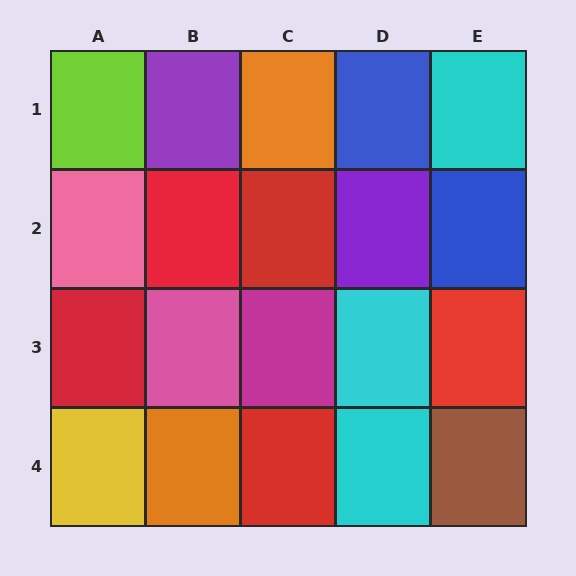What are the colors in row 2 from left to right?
Pink, red, red, purple, blue.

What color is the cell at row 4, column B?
Orange.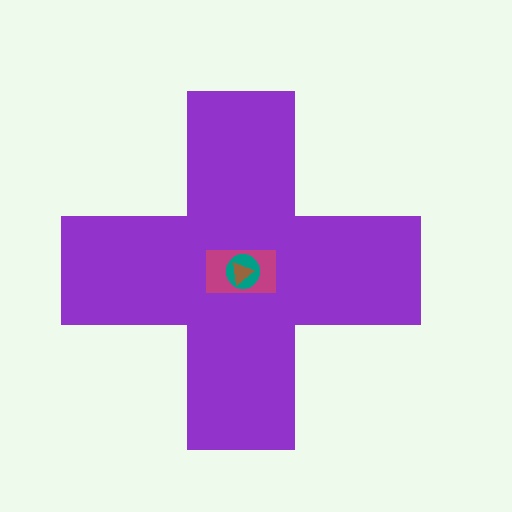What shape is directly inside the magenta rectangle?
The teal circle.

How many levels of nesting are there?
4.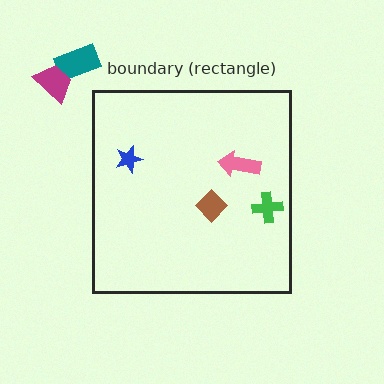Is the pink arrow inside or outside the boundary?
Inside.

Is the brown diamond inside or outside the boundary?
Inside.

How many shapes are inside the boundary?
4 inside, 2 outside.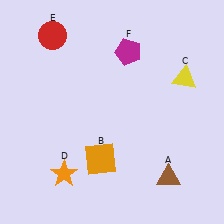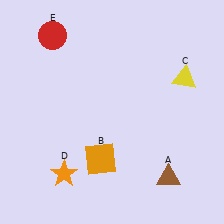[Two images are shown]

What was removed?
The magenta pentagon (F) was removed in Image 2.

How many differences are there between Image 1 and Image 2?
There is 1 difference between the two images.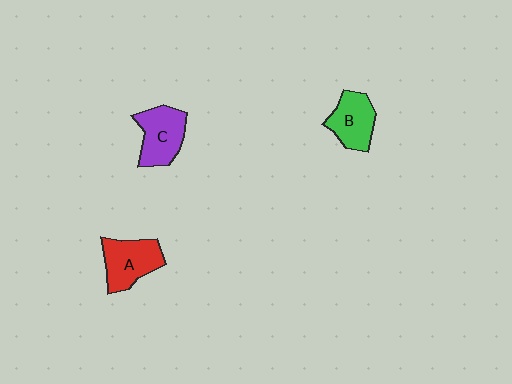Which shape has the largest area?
Shape A (red).